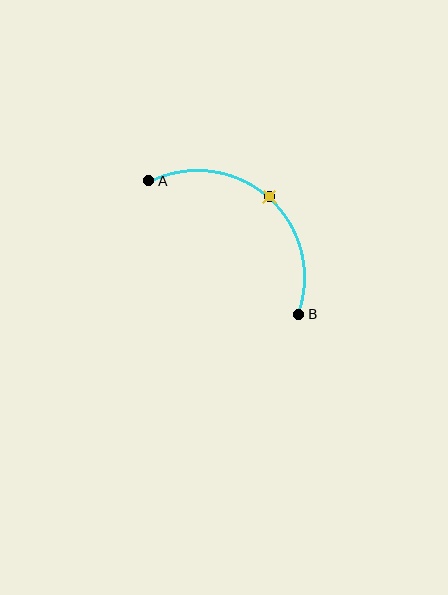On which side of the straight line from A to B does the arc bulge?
The arc bulges above and to the right of the straight line connecting A and B.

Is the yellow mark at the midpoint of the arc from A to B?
Yes. The yellow mark lies on the arc at equal arc-length from both A and B — it is the arc midpoint.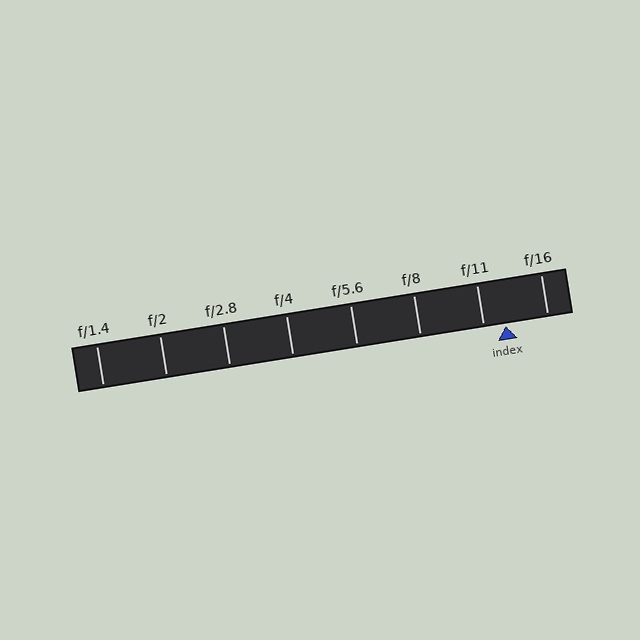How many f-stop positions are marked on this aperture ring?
There are 8 f-stop positions marked.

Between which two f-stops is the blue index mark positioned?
The index mark is between f/11 and f/16.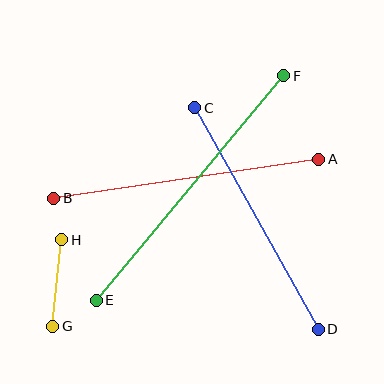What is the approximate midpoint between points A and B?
The midpoint is at approximately (186, 179) pixels.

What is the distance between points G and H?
The distance is approximately 87 pixels.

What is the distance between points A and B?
The distance is approximately 268 pixels.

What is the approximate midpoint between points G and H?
The midpoint is at approximately (57, 283) pixels.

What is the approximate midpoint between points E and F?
The midpoint is at approximately (190, 188) pixels.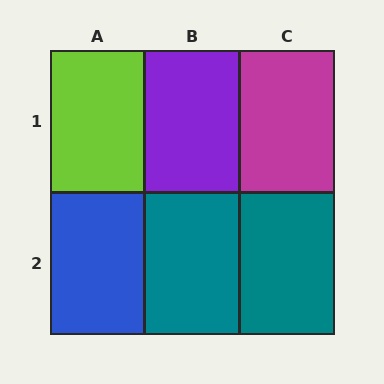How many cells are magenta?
1 cell is magenta.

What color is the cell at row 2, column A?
Blue.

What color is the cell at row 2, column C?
Teal.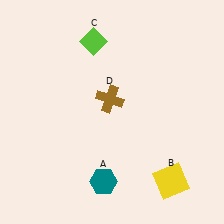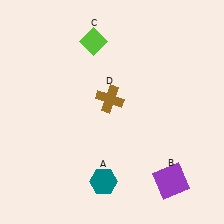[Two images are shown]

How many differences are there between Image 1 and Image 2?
There is 1 difference between the two images.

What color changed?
The square (B) changed from yellow in Image 1 to purple in Image 2.